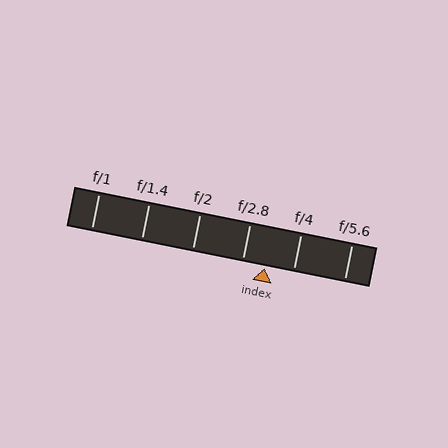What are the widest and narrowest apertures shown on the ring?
The widest aperture shown is f/1 and the narrowest is f/5.6.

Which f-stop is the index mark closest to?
The index mark is closest to f/2.8.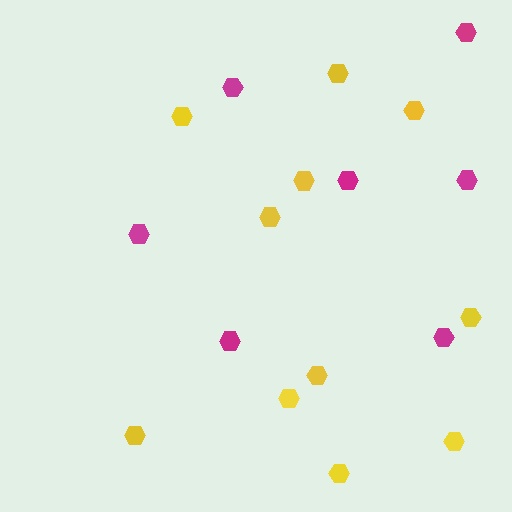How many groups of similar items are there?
There are 2 groups: one group of yellow hexagons (11) and one group of magenta hexagons (7).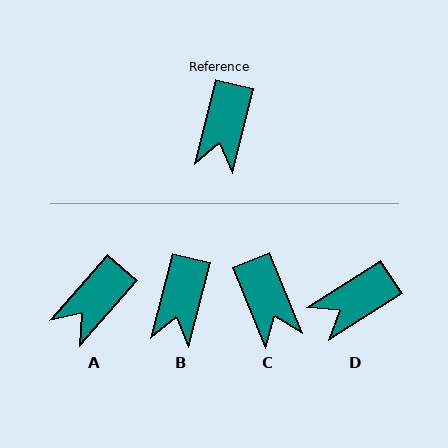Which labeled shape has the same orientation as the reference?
B.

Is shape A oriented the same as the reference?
No, it is off by about 27 degrees.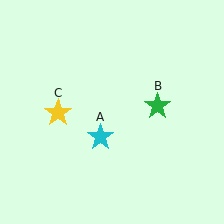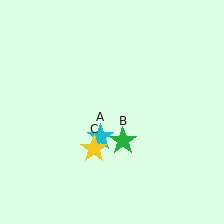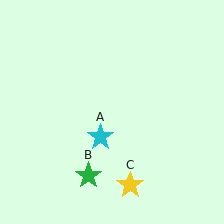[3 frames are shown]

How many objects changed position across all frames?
2 objects changed position: green star (object B), yellow star (object C).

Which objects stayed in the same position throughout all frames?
Cyan star (object A) remained stationary.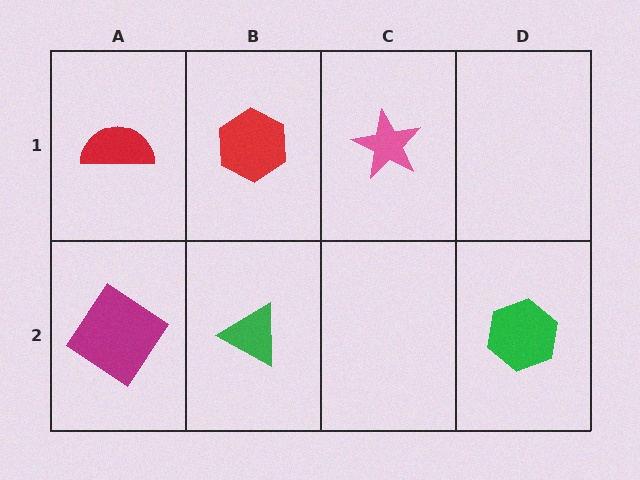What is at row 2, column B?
A green triangle.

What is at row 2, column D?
A green hexagon.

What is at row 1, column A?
A red semicircle.